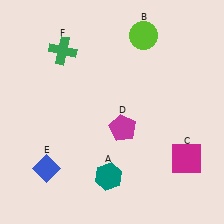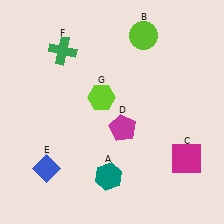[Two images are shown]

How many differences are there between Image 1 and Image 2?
There is 1 difference between the two images.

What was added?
A lime hexagon (G) was added in Image 2.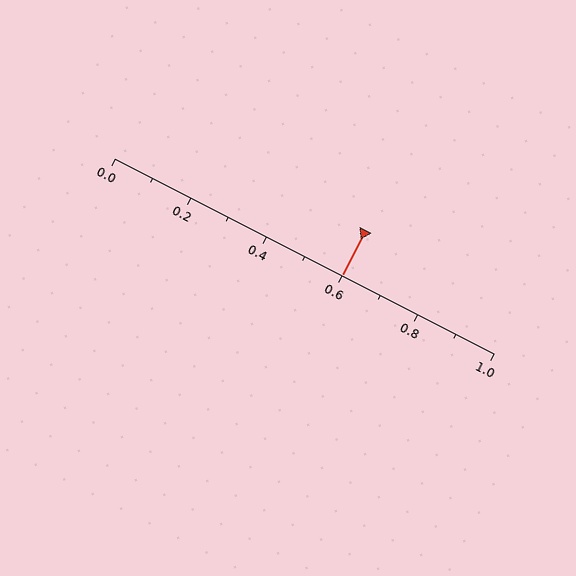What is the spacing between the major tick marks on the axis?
The major ticks are spaced 0.2 apart.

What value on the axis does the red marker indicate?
The marker indicates approximately 0.6.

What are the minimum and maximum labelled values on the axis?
The axis runs from 0.0 to 1.0.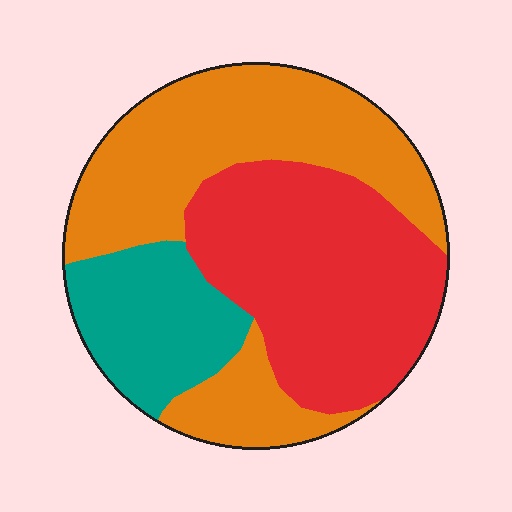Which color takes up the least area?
Teal, at roughly 20%.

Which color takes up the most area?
Orange, at roughly 45%.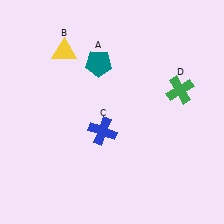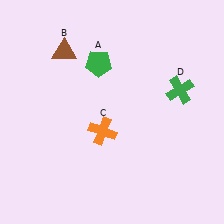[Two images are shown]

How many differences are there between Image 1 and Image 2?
There are 3 differences between the two images.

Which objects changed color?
A changed from teal to green. B changed from yellow to brown. C changed from blue to orange.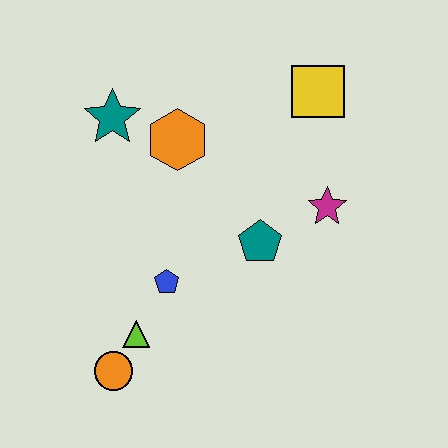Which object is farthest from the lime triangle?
The yellow square is farthest from the lime triangle.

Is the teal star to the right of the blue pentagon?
No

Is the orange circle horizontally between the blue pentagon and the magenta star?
No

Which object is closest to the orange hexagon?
The teal star is closest to the orange hexagon.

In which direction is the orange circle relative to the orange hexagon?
The orange circle is below the orange hexagon.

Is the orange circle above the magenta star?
No